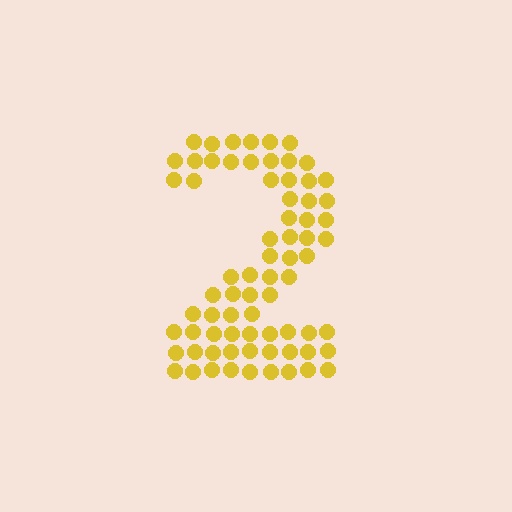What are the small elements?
The small elements are circles.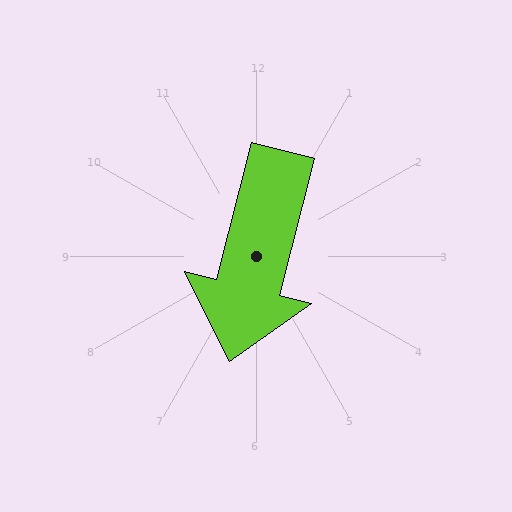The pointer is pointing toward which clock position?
Roughly 6 o'clock.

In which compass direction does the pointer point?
South.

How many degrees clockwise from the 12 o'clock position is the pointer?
Approximately 194 degrees.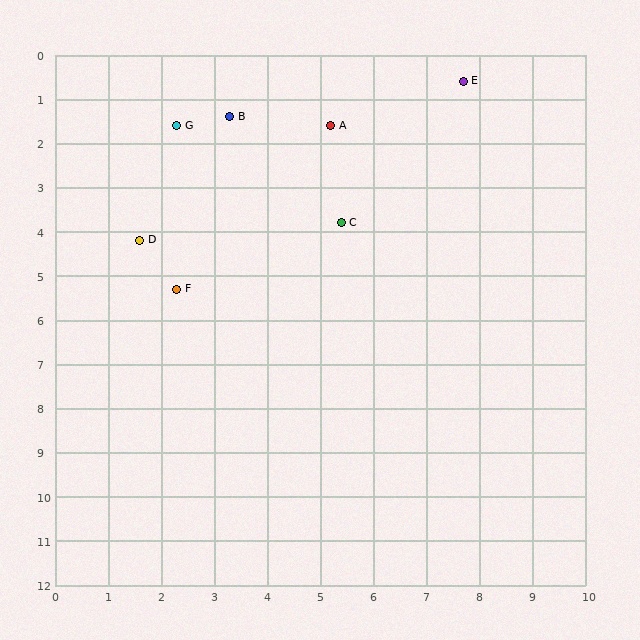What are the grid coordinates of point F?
Point F is at approximately (2.3, 5.3).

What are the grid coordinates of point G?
Point G is at approximately (2.3, 1.6).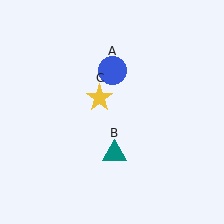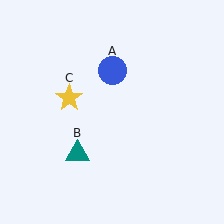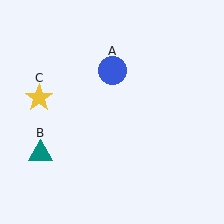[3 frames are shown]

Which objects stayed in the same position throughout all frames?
Blue circle (object A) remained stationary.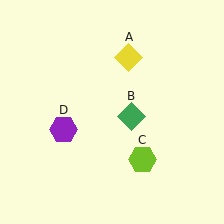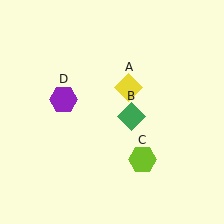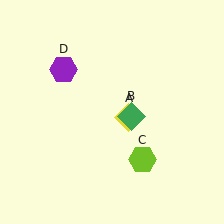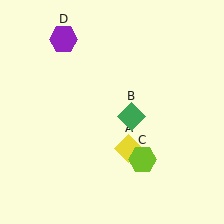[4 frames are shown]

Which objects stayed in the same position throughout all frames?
Green diamond (object B) and lime hexagon (object C) remained stationary.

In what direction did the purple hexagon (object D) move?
The purple hexagon (object D) moved up.